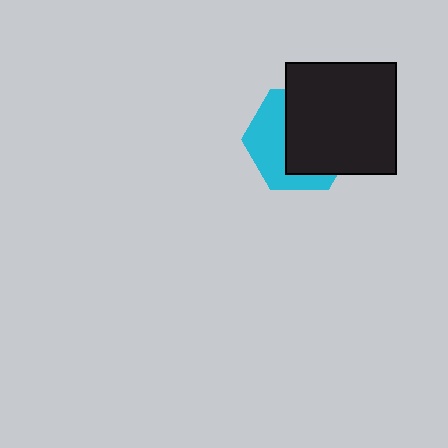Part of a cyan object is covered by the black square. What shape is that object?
It is a hexagon.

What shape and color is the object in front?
The object in front is a black square.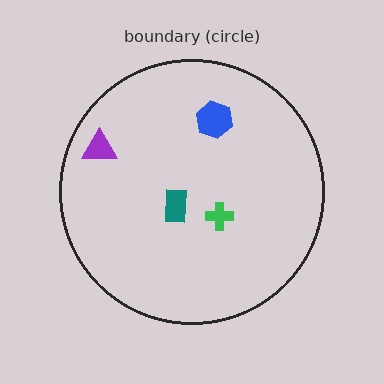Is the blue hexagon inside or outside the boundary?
Inside.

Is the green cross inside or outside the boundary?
Inside.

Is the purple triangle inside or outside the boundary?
Inside.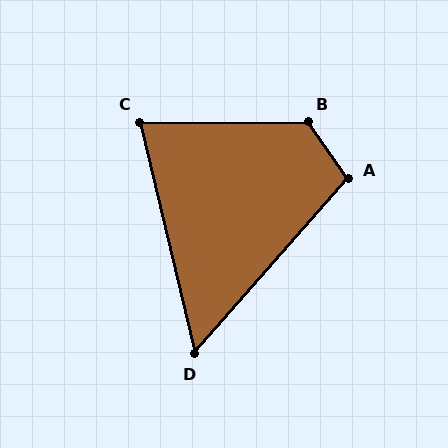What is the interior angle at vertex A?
Approximately 103 degrees (obtuse).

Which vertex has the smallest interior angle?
D, at approximately 55 degrees.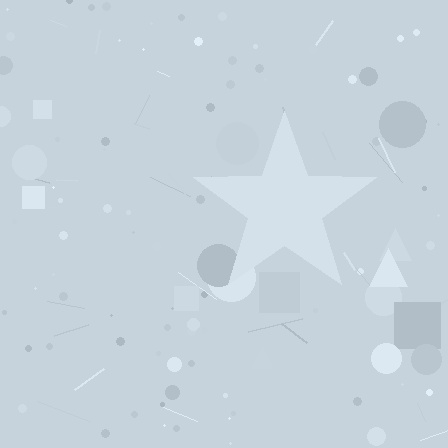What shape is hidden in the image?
A star is hidden in the image.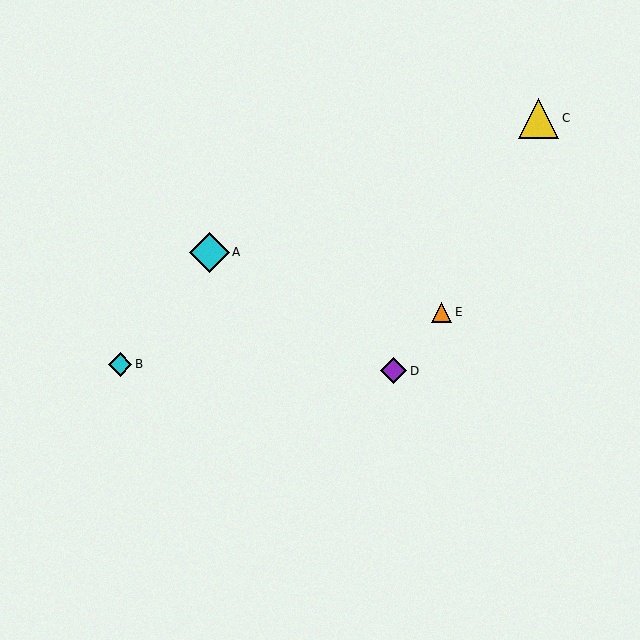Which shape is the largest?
The yellow triangle (labeled C) is the largest.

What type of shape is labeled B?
Shape B is a cyan diamond.